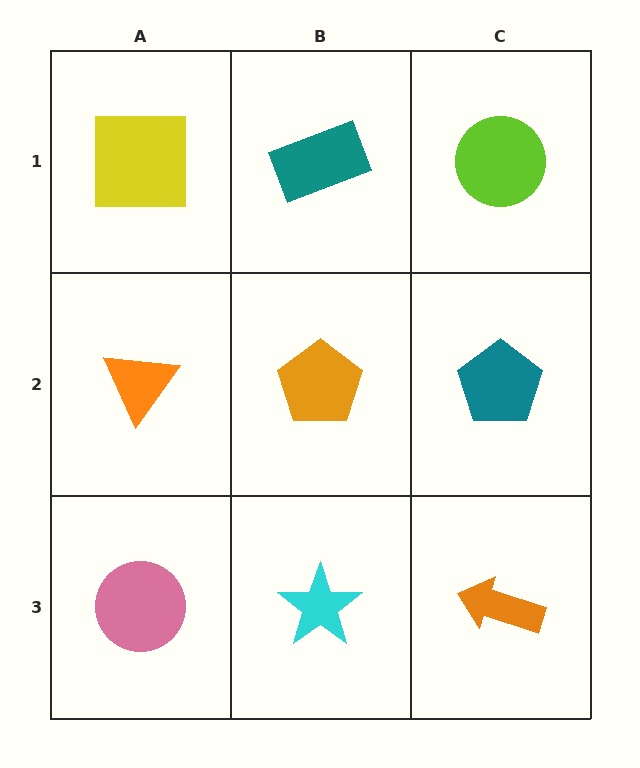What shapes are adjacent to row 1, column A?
An orange triangle (row 2, column A), a teal rectangle (row 1, column B).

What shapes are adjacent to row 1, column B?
An orange pentagon (row 2, column B), a yellow square (row 1, column A), a lime circle (row 1, column C).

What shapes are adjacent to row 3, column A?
An orange triangle (row 2, column A), a cyan star (row 3, column B).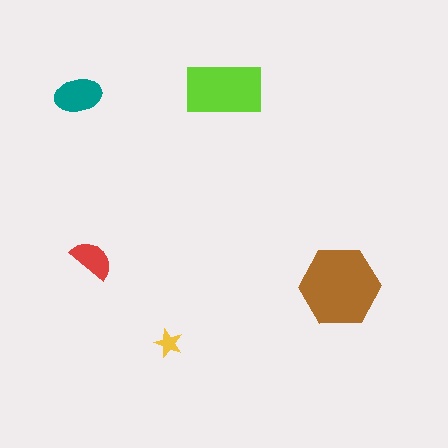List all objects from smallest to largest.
The yellow star, the red semicircle, the teal ellipse, the lime rectangle, the brown hexagon.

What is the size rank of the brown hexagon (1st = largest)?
1st.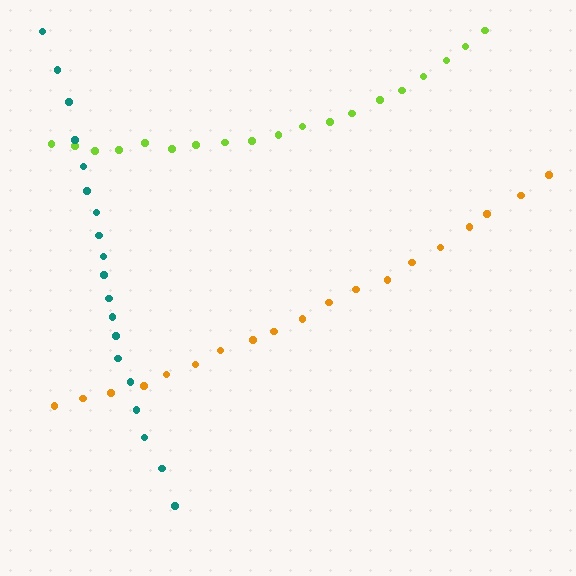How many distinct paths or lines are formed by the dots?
There are 3 distinct paths.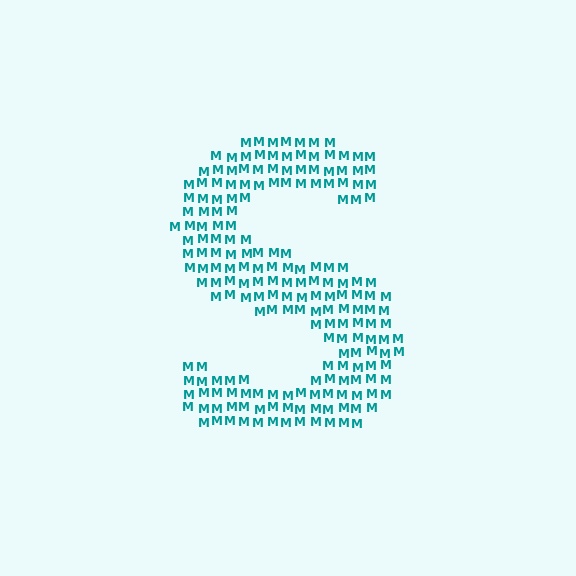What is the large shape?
The large shape is the letter S.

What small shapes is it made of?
It is made of small letter M's.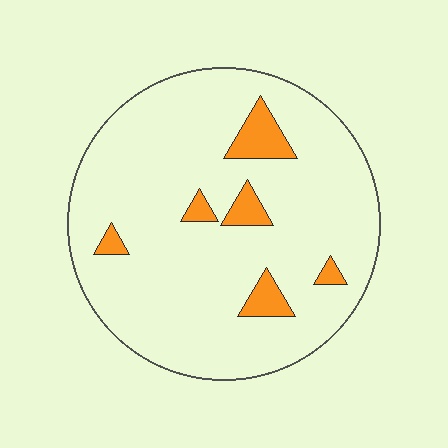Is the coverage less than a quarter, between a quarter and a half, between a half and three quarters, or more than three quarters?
Less than a quarter.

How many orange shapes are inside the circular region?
6.